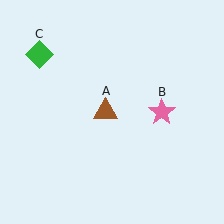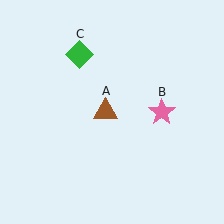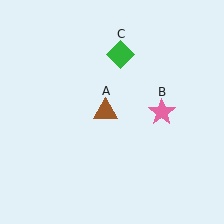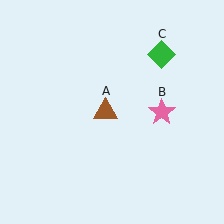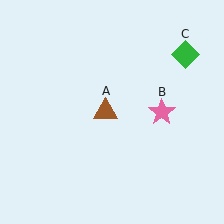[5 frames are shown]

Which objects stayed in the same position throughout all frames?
Brown triangle (object A) and pink star (object B) remained stationary.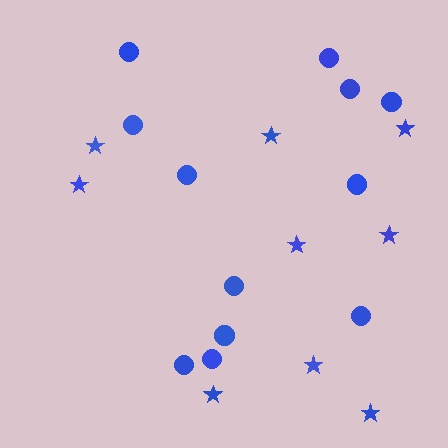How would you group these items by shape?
There are 2 groups: one group of stars (9) and one group of circles (12).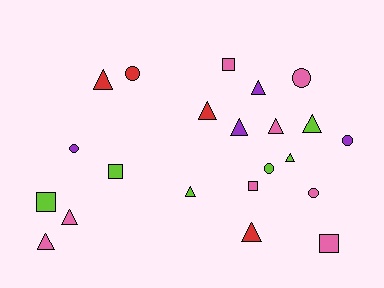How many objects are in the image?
There are 22 objects.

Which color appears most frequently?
Pink, with 8 objects.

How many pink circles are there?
There are 2 pink circles.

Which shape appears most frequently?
Triangle, with 11 objects.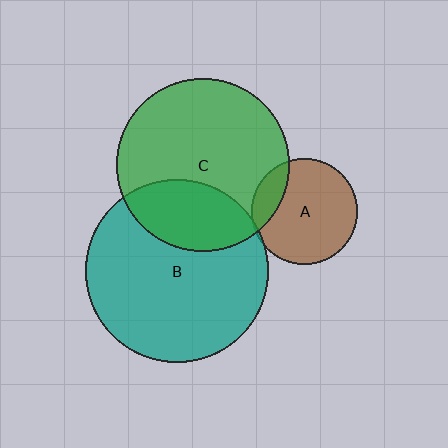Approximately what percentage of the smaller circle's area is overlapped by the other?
Approximately 30%.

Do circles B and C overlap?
Yes.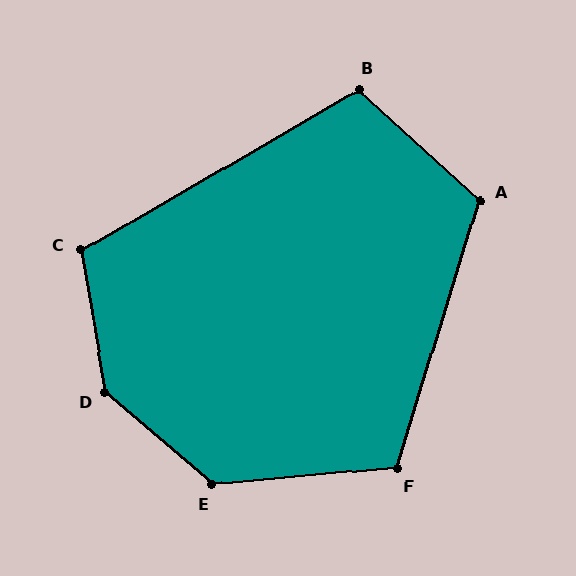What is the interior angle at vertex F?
Approximately 112 degrees (obtuse).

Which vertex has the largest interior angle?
D, at approximately 140 degrees.